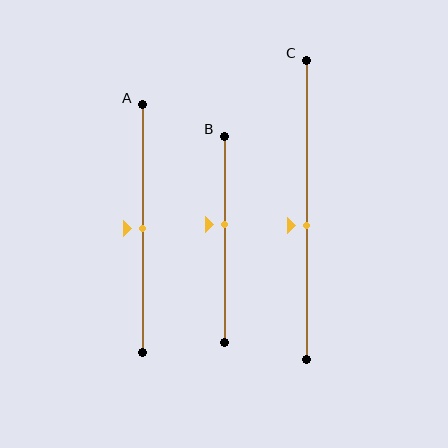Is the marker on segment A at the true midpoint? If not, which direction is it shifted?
Yes, the marker on segment A is at the true midpoint.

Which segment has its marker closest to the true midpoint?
Segment A has its marker closest to the true midpoint.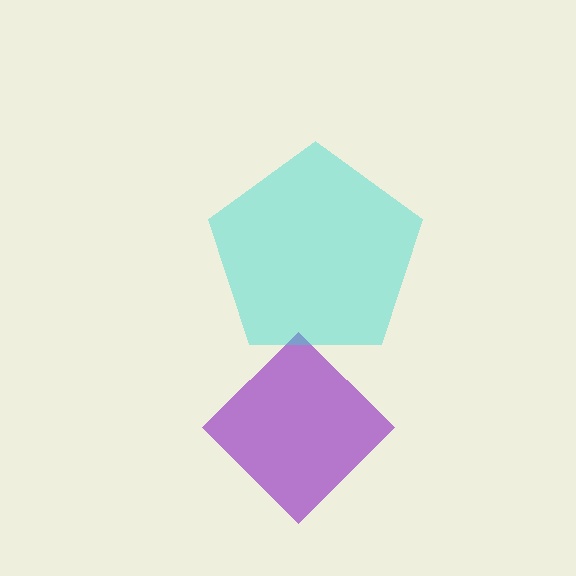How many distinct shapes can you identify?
There are 2 distinct shapes: a purple diamond, a cyan pentagon.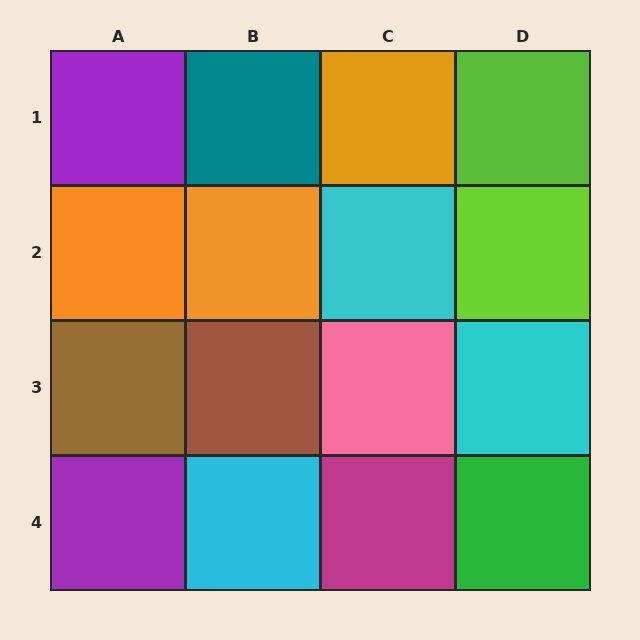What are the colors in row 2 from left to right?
Orange, orange, cyan, lime.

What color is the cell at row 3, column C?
Pink.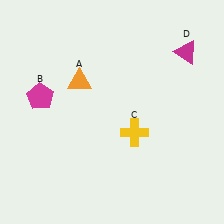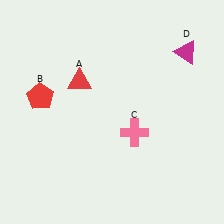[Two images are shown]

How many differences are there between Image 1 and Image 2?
There are 3 differences between the two images.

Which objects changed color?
A changed from orange to red. B changed from magenta to red. C changed from yellow to pink.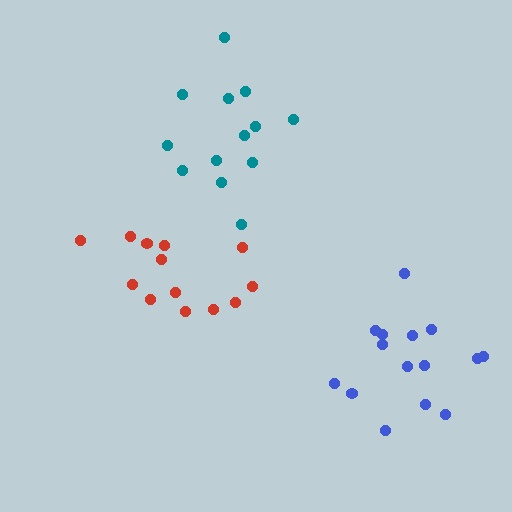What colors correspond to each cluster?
The clusters are colored: teal, blue, red.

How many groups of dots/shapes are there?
There are 3 groups.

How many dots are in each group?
Group 1: 13 dots, Group 2: 15 dots, Group 3: 13 dots (41 total).